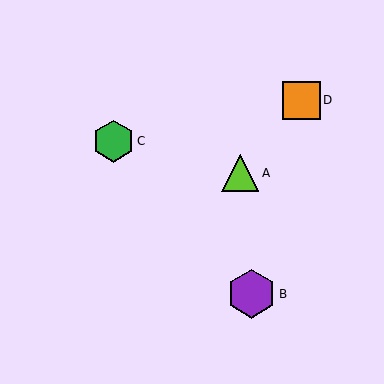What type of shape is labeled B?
Shape B is a purple hexagon.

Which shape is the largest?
The purple hexagon (labeled B) is the largest.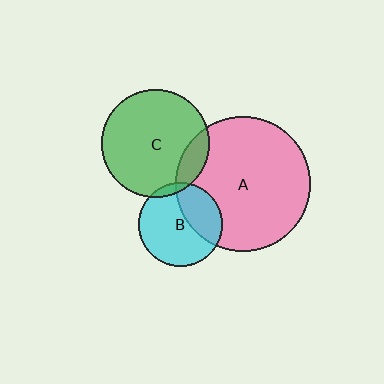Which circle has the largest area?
Circle A (pink).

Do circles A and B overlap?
Yes.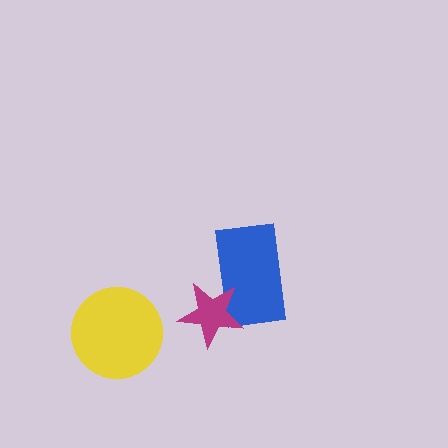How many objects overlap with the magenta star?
1 object overlaps with the magenta star.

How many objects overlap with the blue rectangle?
1 object overlaps with the blue rectangle.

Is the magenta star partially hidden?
No, no other shape covers it.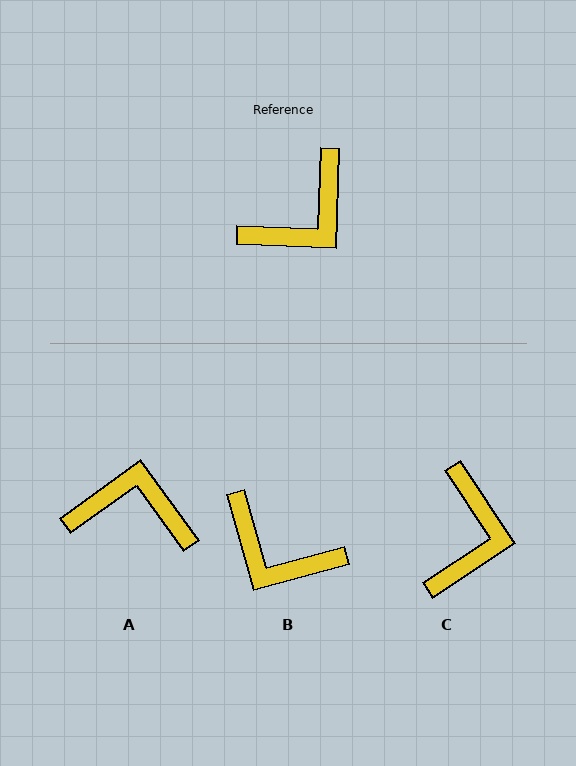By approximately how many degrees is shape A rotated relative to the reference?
Approximately 128 degrees counter-clockwise.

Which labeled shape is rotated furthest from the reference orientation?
A, about 128 degrees away.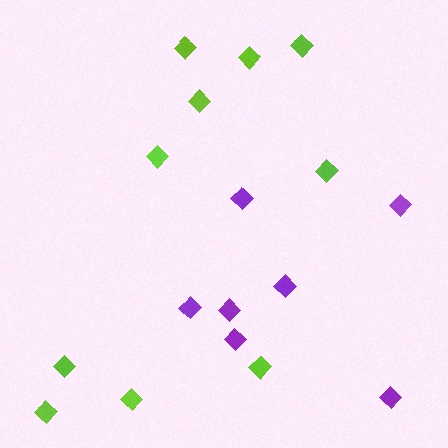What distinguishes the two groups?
There are 2 groups: one group of lime diamonds (10) and one group of purple diamonds (7).